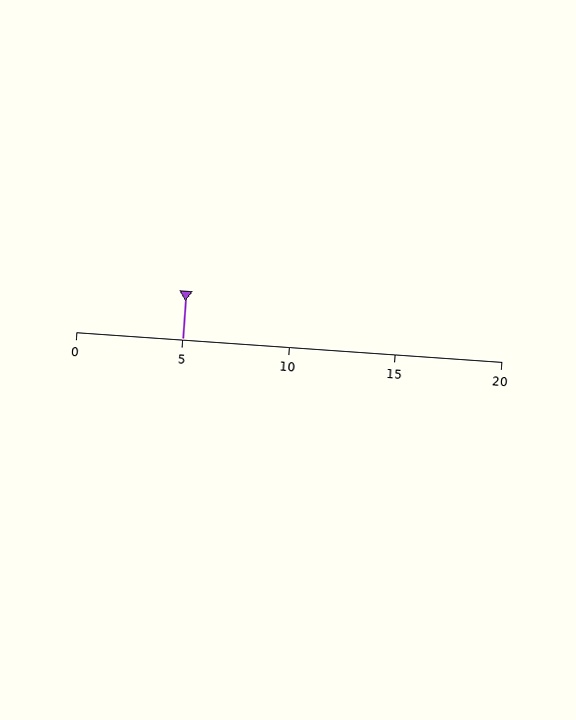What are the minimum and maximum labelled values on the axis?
The axis runs from 0 to 20.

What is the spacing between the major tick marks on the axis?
The major ticks are spaced 5 apart.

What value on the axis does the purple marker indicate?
The marker indicates approximately 5.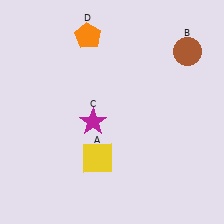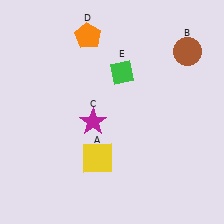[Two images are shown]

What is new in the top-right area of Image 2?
A green diamond (E) was added in the top-right area of Image 2.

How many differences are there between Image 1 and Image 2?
There is 1 difference between the two images.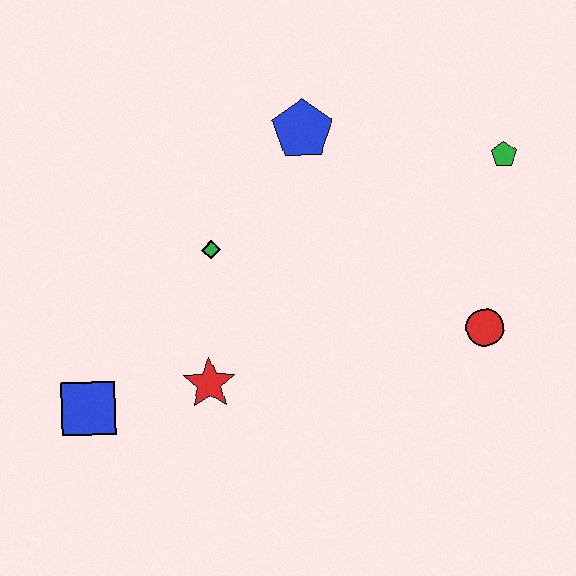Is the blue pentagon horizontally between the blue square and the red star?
No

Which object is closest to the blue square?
The red star is closest to the blue square.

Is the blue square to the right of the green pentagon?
No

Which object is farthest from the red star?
The green pentagon is farthest from the red star.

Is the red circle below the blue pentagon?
Yes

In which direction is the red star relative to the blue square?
The red star is to the right of the blue square.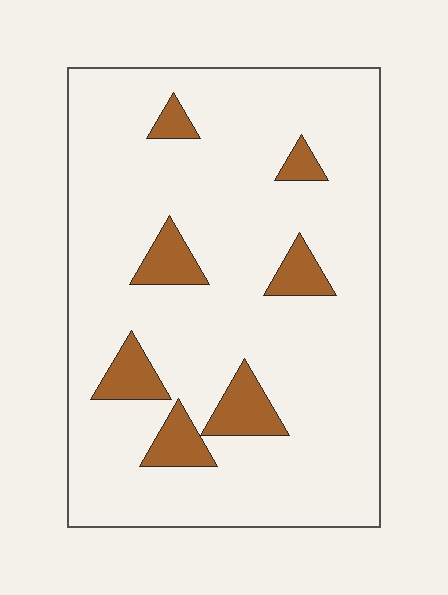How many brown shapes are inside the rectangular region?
7.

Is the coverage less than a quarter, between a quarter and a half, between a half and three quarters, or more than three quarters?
Less than a quarter.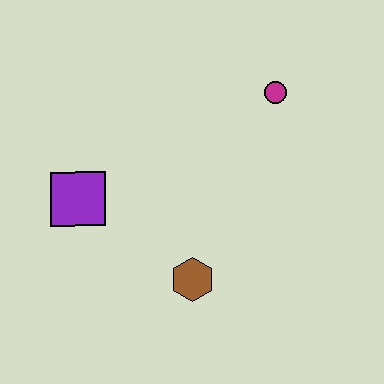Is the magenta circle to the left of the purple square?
No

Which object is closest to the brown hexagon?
The purple square is closest to the brown hexagon.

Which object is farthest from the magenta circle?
The purple square is farthest from the magenta circle.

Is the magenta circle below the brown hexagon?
No